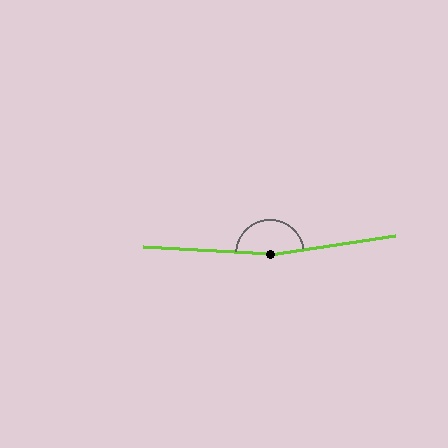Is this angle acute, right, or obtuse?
It is obtuse.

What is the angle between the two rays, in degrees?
Approximately 168 degrees.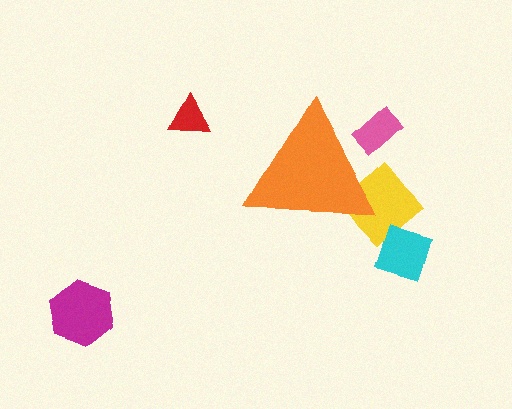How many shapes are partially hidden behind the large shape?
2 shapes are partially hidden.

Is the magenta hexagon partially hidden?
No, the magenta hexagon is fully visible.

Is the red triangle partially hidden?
No, the red triangle is fully visible.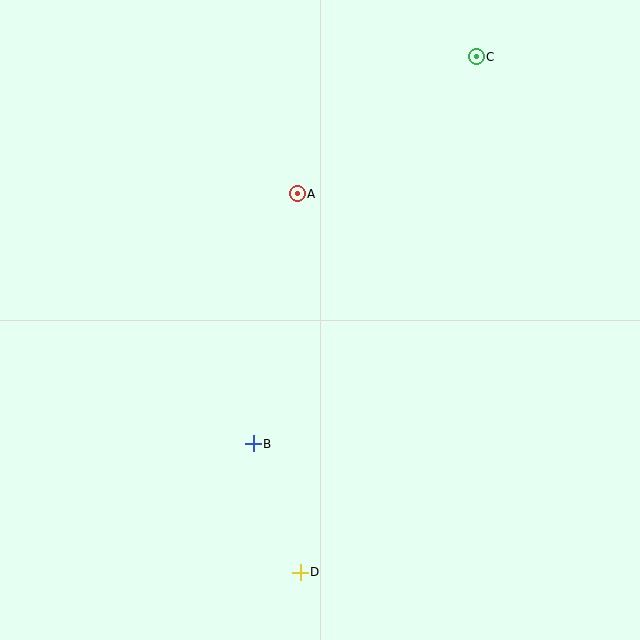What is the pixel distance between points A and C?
The distance between A and C is 226 pixels.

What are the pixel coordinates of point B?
Point B is at (253, 444).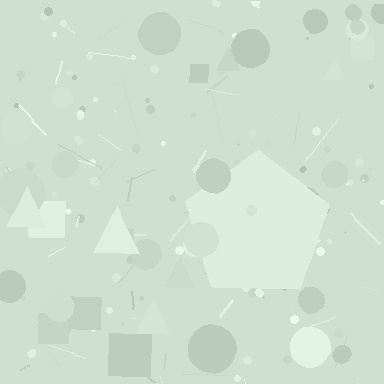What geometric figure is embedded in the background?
A pentagon is embedded in the background.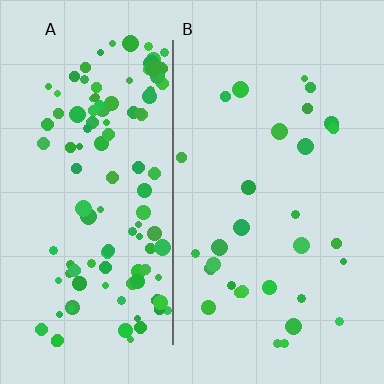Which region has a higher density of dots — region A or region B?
A (the left).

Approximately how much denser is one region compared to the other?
Approximately 4.0× — region A over region B.